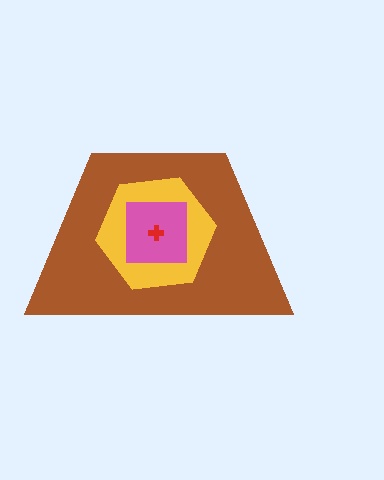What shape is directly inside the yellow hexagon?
The pink square.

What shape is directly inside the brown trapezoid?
The yellow hexagon.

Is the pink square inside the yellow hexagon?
Yes.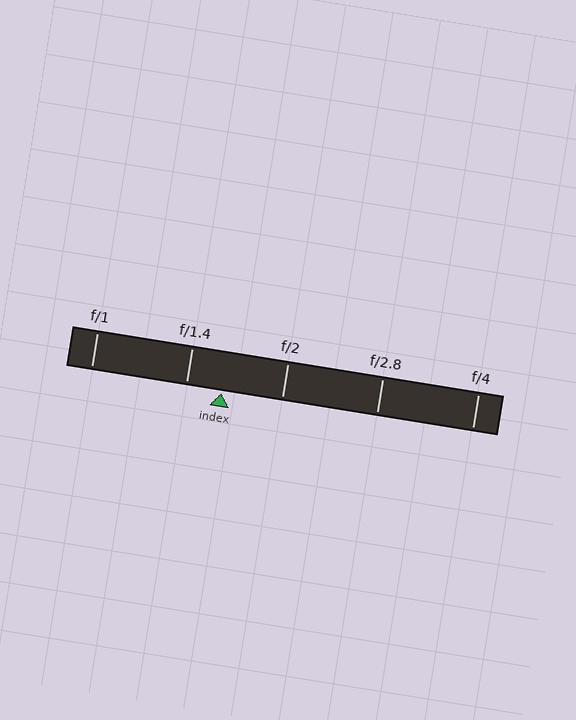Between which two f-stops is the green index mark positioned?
The index mark is between f/1.4 and f/2.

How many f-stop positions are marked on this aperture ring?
There are 5 f-stop positions marked.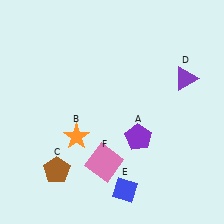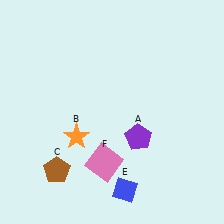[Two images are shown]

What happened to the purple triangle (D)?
The purple triangle (D) was removed in Image 2. It was in the top-right area of Image 1.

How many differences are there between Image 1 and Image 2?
There is 1 difference between the two images.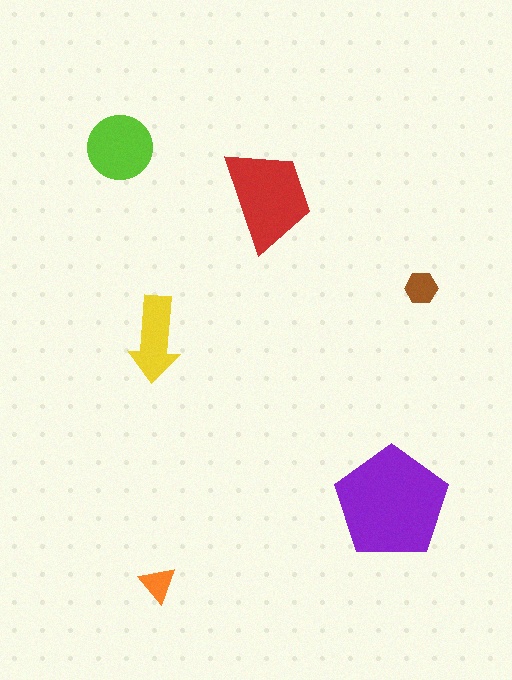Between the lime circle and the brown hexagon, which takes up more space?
The lime circle.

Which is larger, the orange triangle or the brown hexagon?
The brown hexagon.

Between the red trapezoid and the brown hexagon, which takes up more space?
The red trapezoid.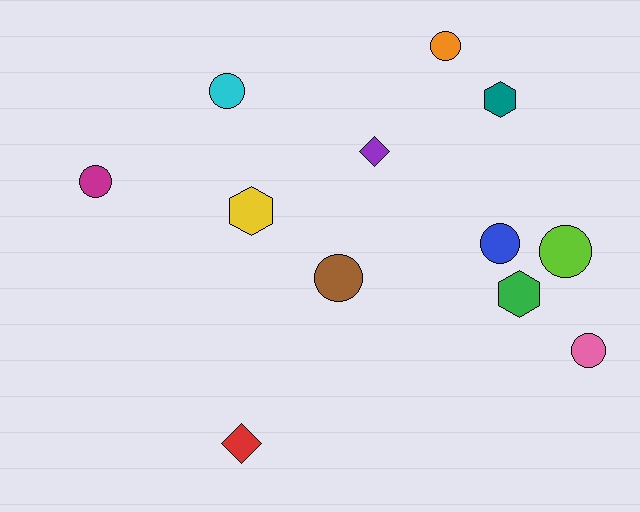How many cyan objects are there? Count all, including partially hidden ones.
There is 1 cyan object.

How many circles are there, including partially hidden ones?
There are 7 circles.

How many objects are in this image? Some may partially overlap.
There are 12 objects.